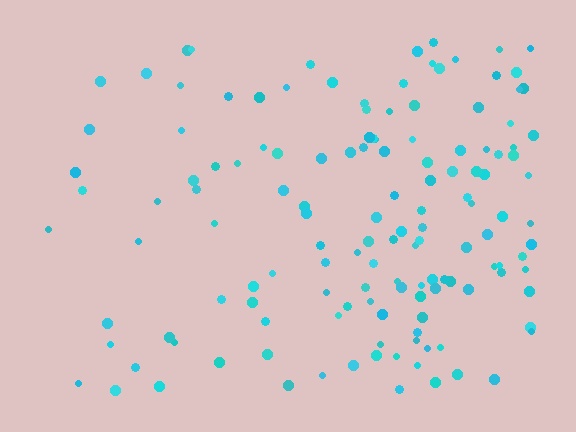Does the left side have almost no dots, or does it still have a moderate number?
Still a moderate number, just noticeably fewer than the right.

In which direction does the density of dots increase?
From left to right, with the right side densest.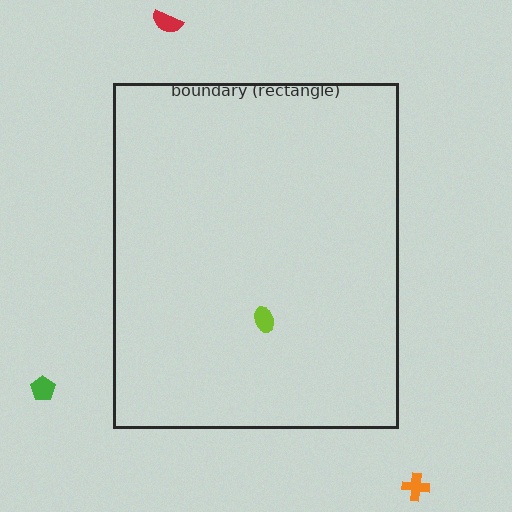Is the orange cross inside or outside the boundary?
Outside.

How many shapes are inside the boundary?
1 inside, 3 outside.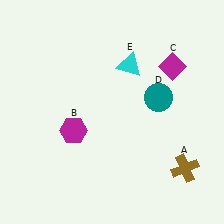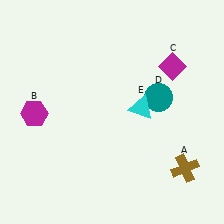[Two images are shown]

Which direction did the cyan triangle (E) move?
The cyan triangle (E) moved down.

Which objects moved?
The objects that moved are: the magenta hexagon (B), the cyan triangle (E).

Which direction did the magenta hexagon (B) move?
The magenta hexagon (B) moved left.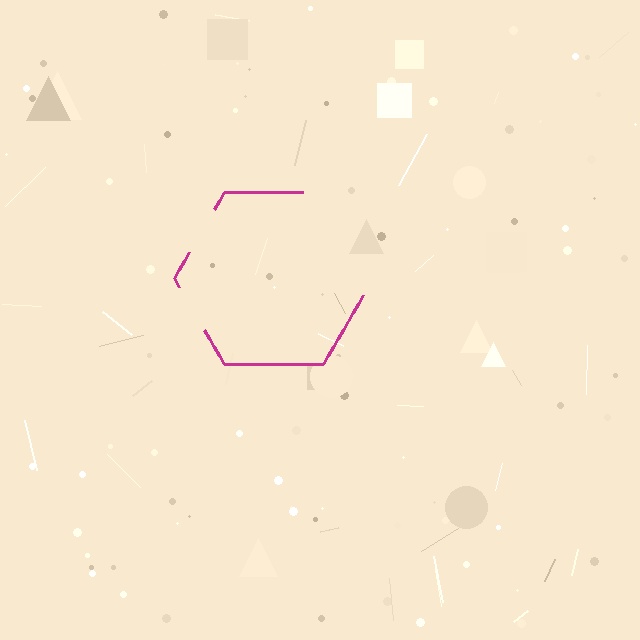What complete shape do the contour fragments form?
The contour fragments form a hexagon.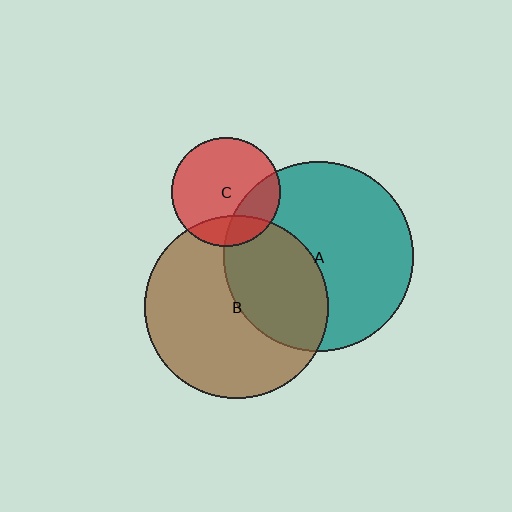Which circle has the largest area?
Circle A (teal).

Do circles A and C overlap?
Yes.